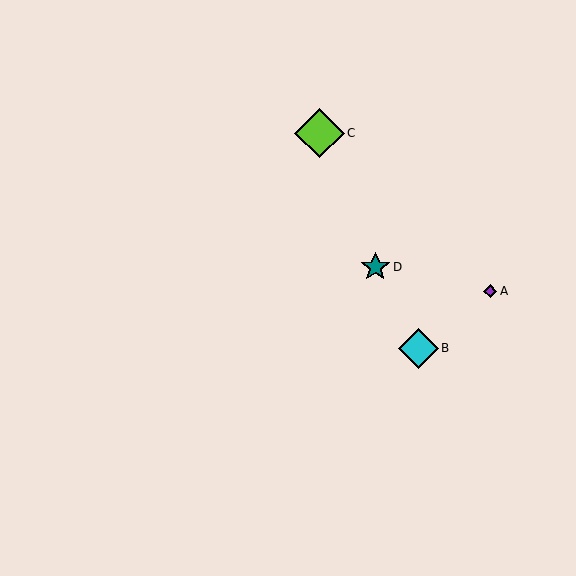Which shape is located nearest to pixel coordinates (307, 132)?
The lime diamond (labeled C) at (319, 133) is nearest to that location.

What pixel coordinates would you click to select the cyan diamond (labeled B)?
Click at (418, 348) to select the cyan diamond B.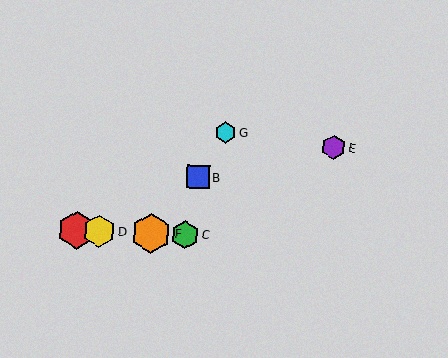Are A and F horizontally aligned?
Yes, both are at y≈230.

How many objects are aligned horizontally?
4 objects (A, C, D, F) are aligned horizontally.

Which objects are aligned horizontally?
Objects A, C, D, F are aligned horizontally.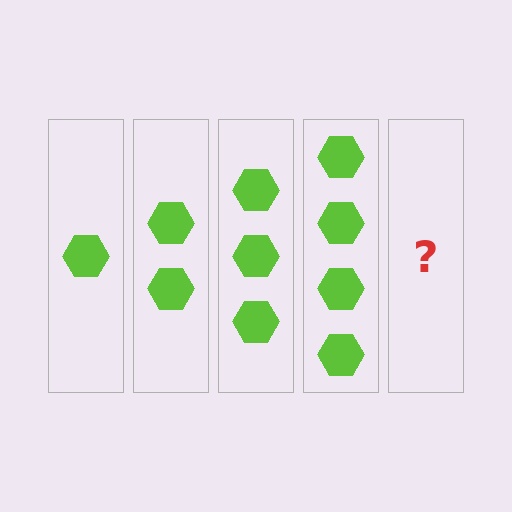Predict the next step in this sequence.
The next step is 5 hexagons.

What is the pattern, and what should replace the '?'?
The pattern is that each step adds one more hexagon. The '?' should be 5 hexagons.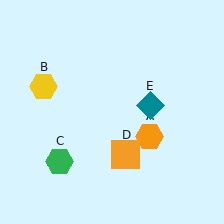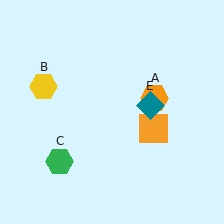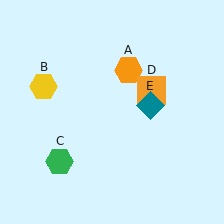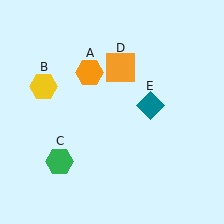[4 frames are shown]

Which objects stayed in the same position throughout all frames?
Yellow hexagon (object B) and green hexagon (object C) and teal diamond (object E) remained stationary.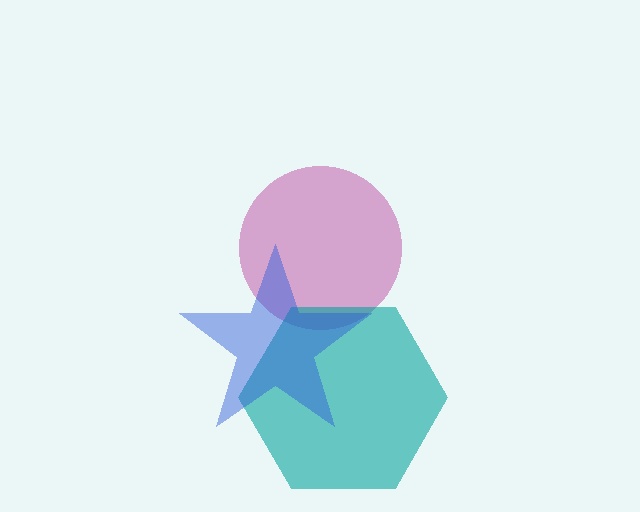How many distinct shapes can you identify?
There are 3 distinct shapes: a magenta circle, a teal hexagon, a blue star.